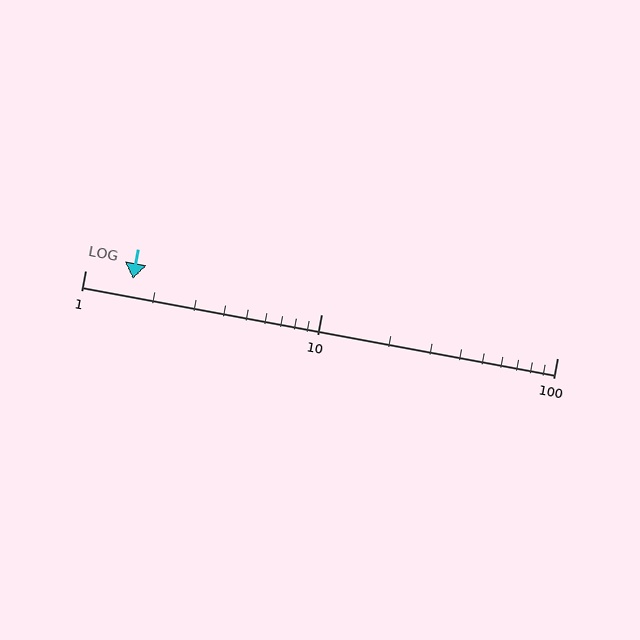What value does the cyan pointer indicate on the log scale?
The pointer indicates approximately 1.6.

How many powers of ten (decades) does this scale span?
The scale spans 2 decades, from 1 to 100.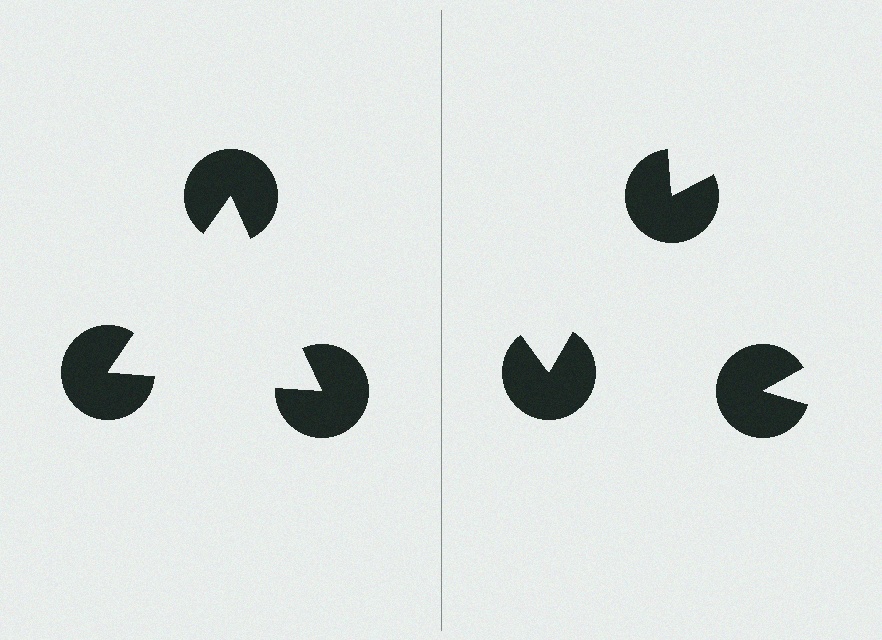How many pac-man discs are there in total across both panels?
6 — 3 on each side.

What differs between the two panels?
The pac-man discs are positioned identically on both sides; only the wedge orientations differ. On the left they align to a triangle; on the right they are misaligned.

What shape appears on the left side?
An illusory triangle.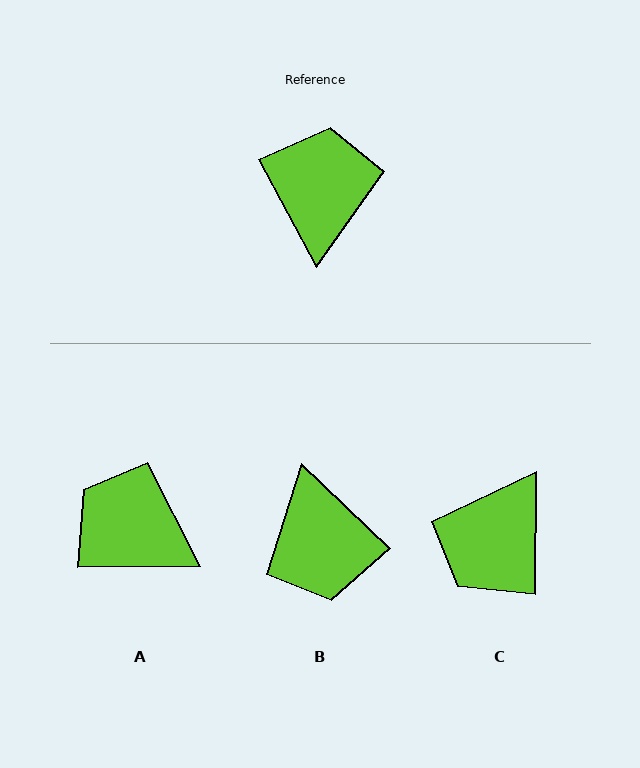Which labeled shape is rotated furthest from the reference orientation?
B, about 162 degrees away.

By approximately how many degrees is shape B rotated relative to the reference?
Approximately 162 degrees clockwise.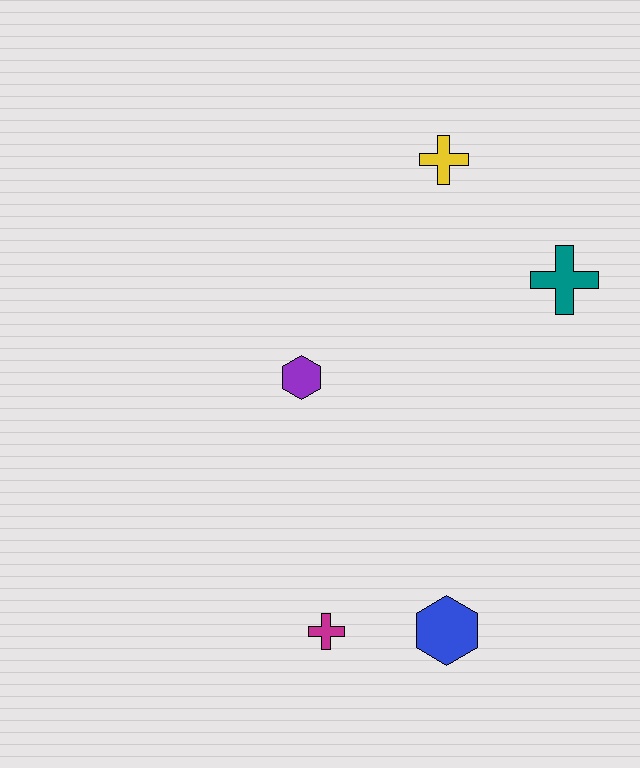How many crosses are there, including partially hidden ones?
There are 3 crosses.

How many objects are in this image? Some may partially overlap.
There are 5 objects.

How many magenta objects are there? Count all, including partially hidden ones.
There is 1 magenta object.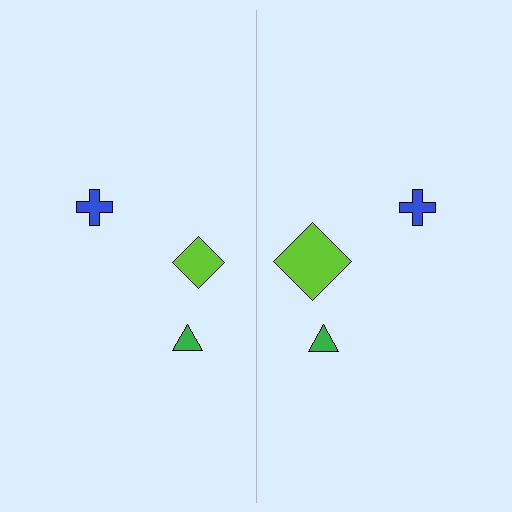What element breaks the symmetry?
The lime diamond on the right side has a different size than its mirror counterpart.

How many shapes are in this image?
There are 6 shapes in this image.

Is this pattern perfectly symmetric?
No, the pattern is not perfectly symmetric. The lime diamond on the right side has a different size than its mirror counterpart.